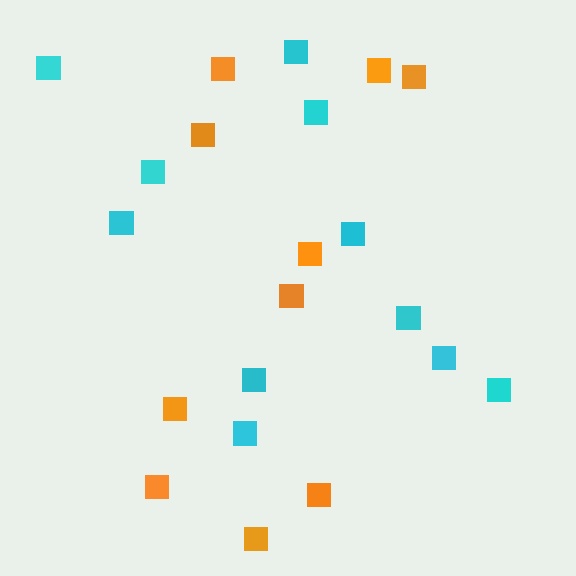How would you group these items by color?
There are 2 groups: one group of cyan squares (11) and one group of orange squares (10).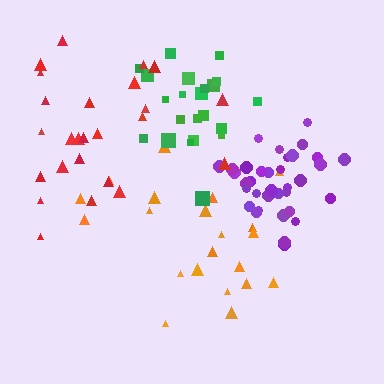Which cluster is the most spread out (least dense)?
Orange.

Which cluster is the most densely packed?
Purple.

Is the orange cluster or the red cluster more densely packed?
Red.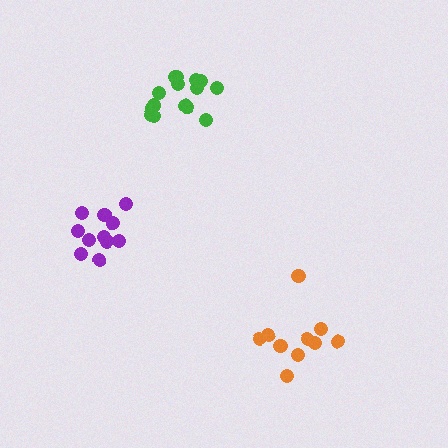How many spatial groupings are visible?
There are 3 spatial groupings.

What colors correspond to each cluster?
The clusters are colored: orange, purple, green.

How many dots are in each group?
Group 1: 10 dots, Group 2: 11 dots, Group 3: 15 dots (36 total).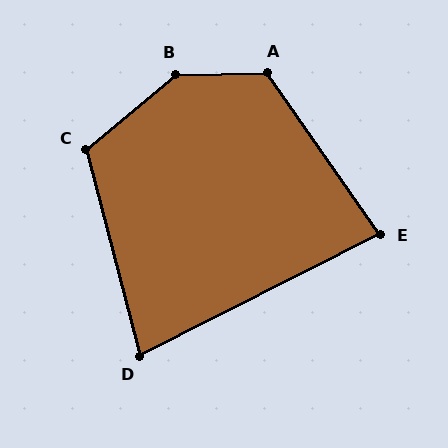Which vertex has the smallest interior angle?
D, at approximately 78 degrees.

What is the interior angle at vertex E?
Approximately 82 degrees (acute).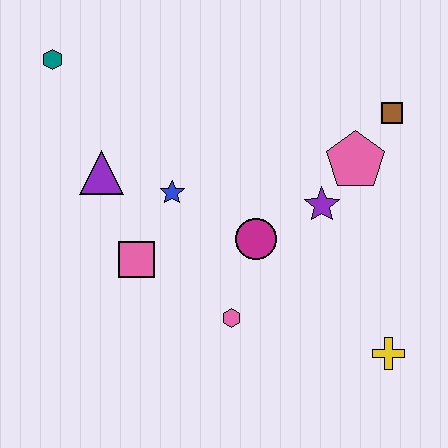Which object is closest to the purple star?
The pink pentagon is closest to the purple star.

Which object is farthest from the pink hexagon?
The teal hexagon is farthest from the pink hexagon.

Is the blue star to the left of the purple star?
Yes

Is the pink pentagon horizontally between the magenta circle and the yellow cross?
Yes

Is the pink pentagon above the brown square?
No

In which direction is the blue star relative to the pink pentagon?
The blue star is to the left of the pink pentagon.